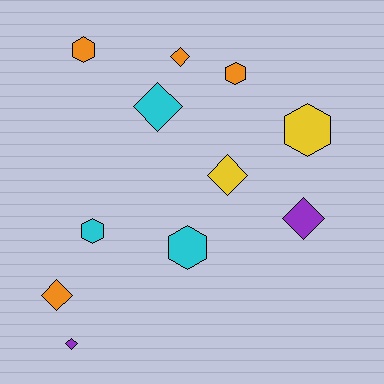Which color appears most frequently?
Orange, with 4 objects.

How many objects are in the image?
There are 11 objects.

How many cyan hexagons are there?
There are 2 cyan hexagons.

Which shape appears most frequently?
Diamond, with 6 objects.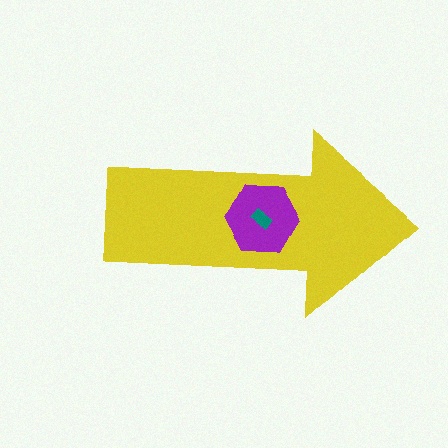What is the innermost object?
The teal rectangle.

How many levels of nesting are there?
3.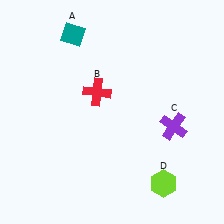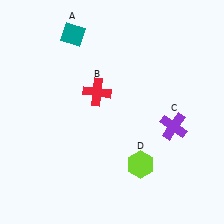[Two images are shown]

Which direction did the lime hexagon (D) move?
The lime hexagon (D) moved left.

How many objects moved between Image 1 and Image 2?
1 object moved between the two images.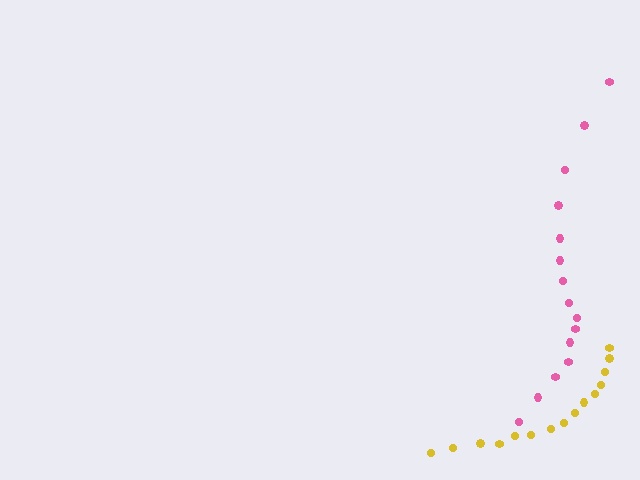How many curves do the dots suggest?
There are 2 distinct paths.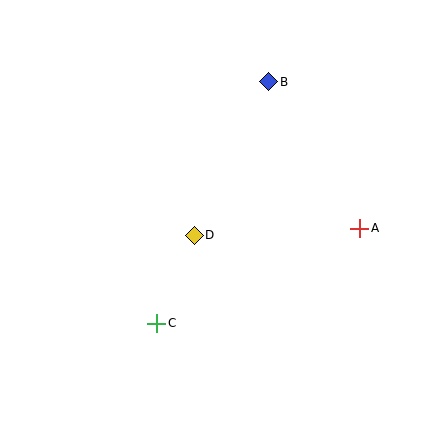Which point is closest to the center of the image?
Point D at (194, 235) is closest to the center.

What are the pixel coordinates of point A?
Point A is at (360, 228).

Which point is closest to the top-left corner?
Point B is closest to the top-left corner.